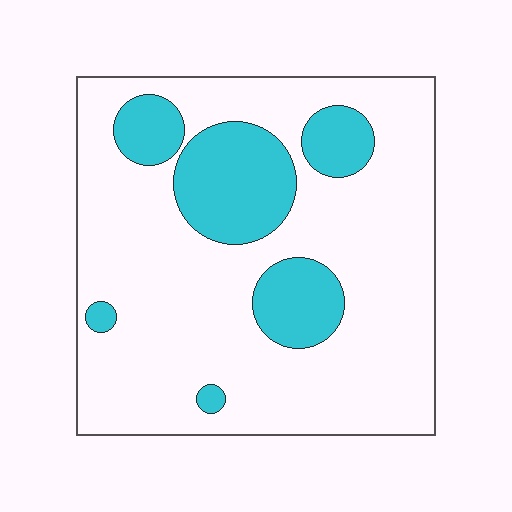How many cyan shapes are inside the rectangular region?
6.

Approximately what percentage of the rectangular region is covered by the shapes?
Approximately 20%.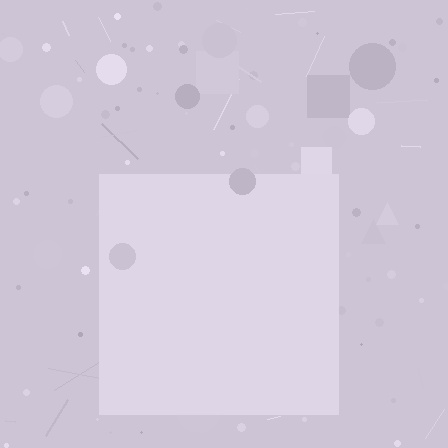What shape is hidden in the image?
A square is hidden in the image.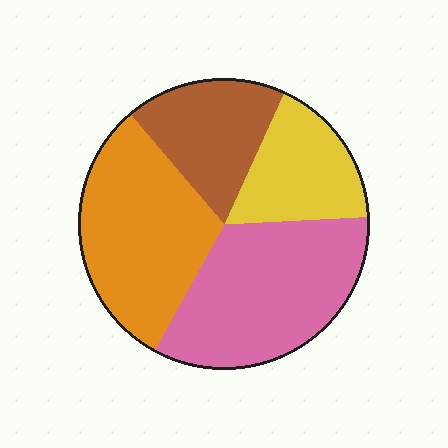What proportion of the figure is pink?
Pink takes up between a quarter and a half of the figure.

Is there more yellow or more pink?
Pink.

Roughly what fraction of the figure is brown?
Brown covers around 20% of the figure.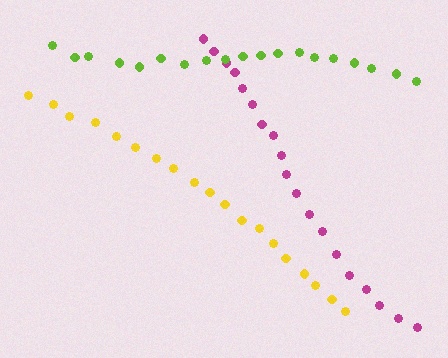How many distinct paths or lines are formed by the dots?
There are 3 distinct paths.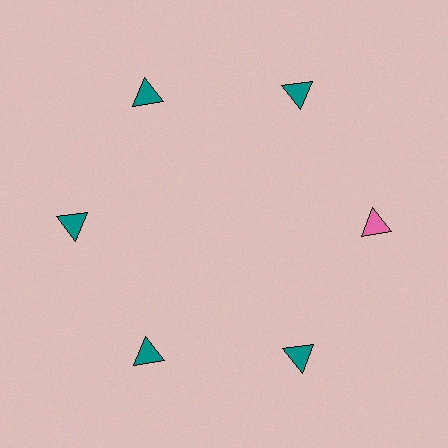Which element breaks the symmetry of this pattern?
The pink triangle at roughly the 3 o'clock position breaks the symmetry. All other shapes are teal triangles.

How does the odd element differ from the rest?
It has a different color: pink instead of teal.